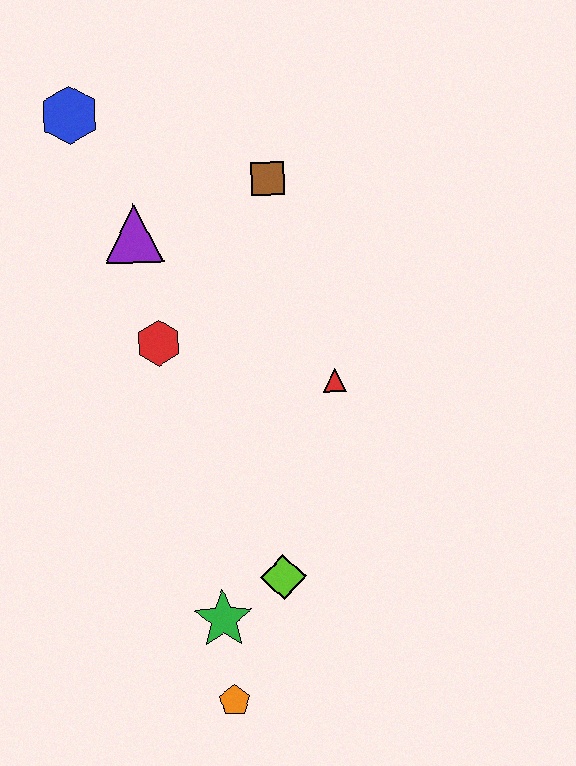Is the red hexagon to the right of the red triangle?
No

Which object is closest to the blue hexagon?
The purple triangle is closest to the blue hexagon.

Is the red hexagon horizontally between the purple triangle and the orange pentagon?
Yes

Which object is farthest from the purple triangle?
The orange pentagon is farthest from the purple triangle.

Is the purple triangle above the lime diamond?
Yes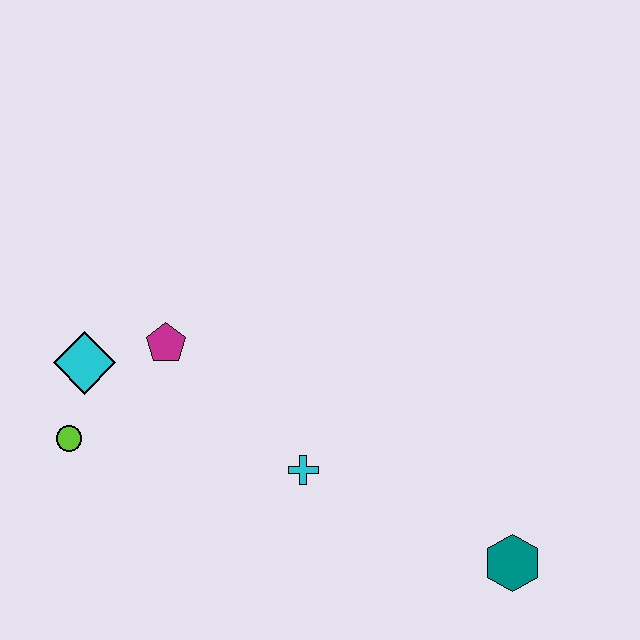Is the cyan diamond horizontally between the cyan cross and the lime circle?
Yes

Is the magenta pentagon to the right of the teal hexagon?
No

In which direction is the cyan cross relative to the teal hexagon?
The cyan cross is to the left of the teal hexagon.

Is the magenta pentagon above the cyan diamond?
Yes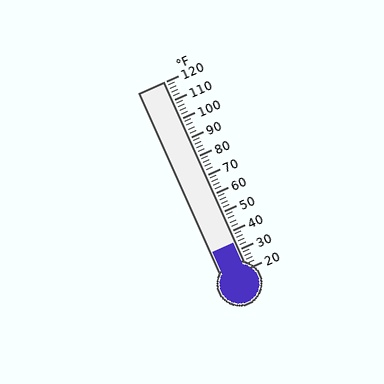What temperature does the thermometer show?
The thermometer shows approximately 34°F.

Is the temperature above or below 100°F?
The temperature is below 100°F.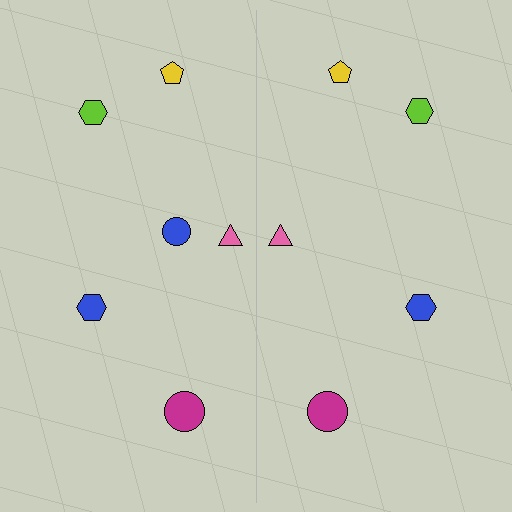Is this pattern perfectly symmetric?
No, the pattern is not perfectly symmetric. A blue circle is missing from the right side.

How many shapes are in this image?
There are 11 shapes in this image.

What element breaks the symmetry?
A blue circle is missing from the right side.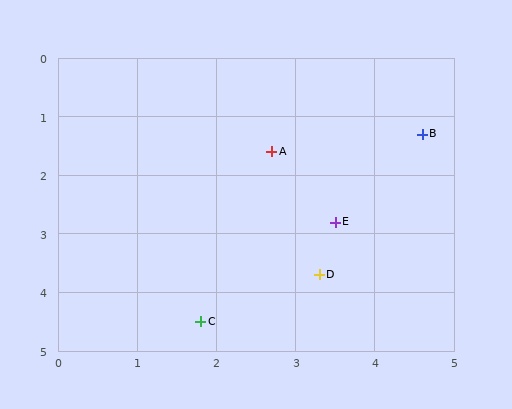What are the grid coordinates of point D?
Point D is at approximately (3.3, 3.7).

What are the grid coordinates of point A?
Point A is at approximately (2.7, 1.6).